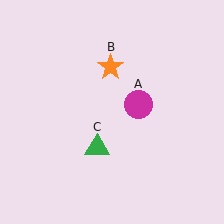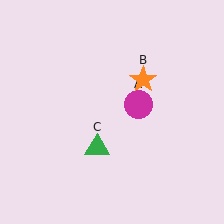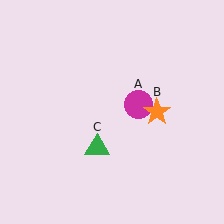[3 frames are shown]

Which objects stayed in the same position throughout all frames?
Magenta circle (object A) and green triangle (object C) remained stationary.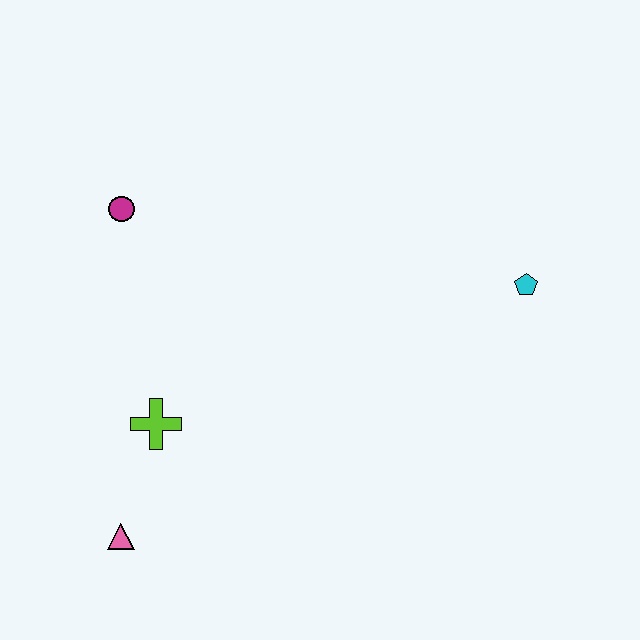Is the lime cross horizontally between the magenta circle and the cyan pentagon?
Yes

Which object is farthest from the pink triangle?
The cyan pentagon is farthest from the pink triangle.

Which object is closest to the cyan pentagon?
The lime cross is closest to the cyan pentagon.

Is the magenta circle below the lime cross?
No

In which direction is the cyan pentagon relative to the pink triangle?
The cyan pentagon is to the right of the pink triangle.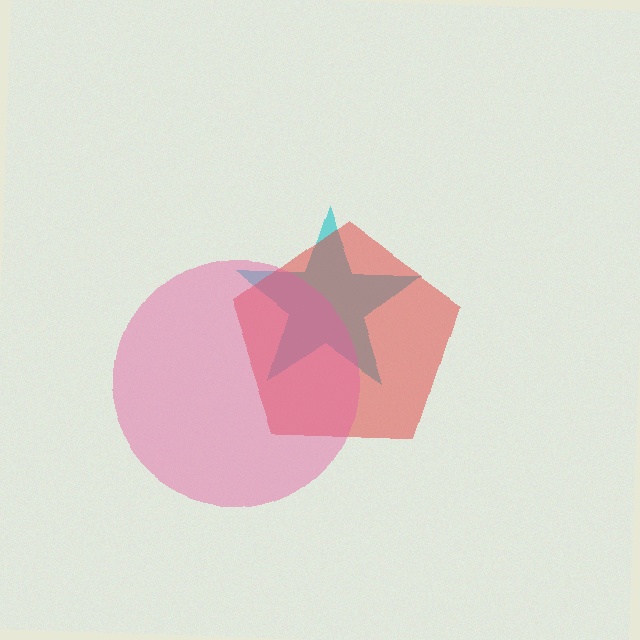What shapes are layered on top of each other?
The layered shapes are: a cyan star, a red pentagon, a pink circle.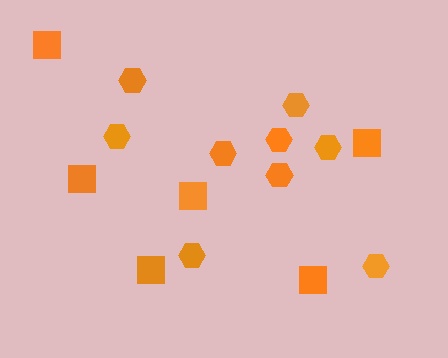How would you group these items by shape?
There are 2 groups: one group of hexagons (9) and one group of squares (6).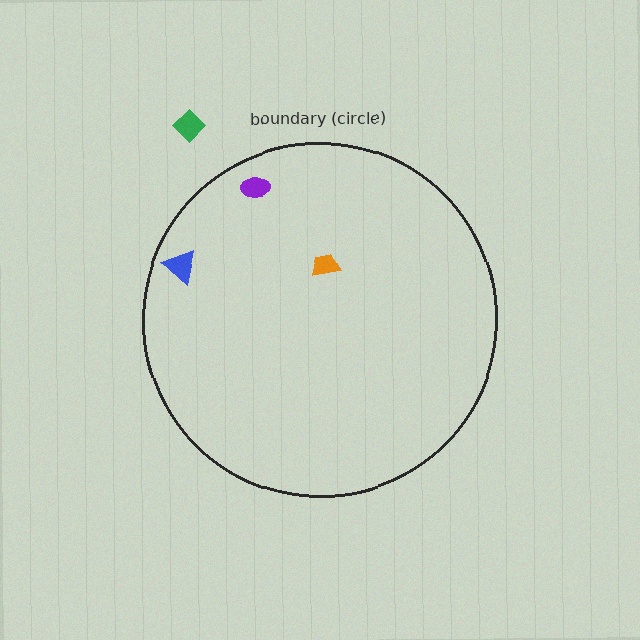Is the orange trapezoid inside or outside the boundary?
Inside.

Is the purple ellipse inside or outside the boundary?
Inside.